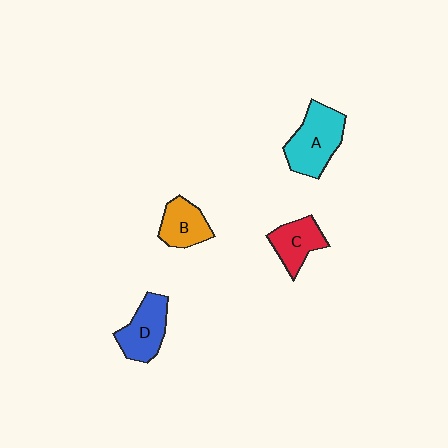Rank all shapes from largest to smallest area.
From largest to smallest: A (cyan), D (blue), C (red), B (orange).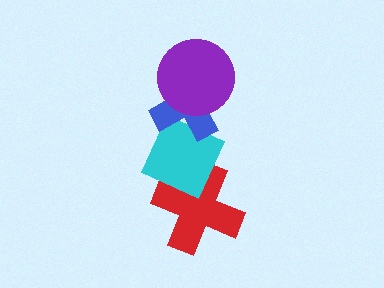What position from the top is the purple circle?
The purple circle is 1st from the top.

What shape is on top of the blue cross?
The purple circle is on top of the blue cross.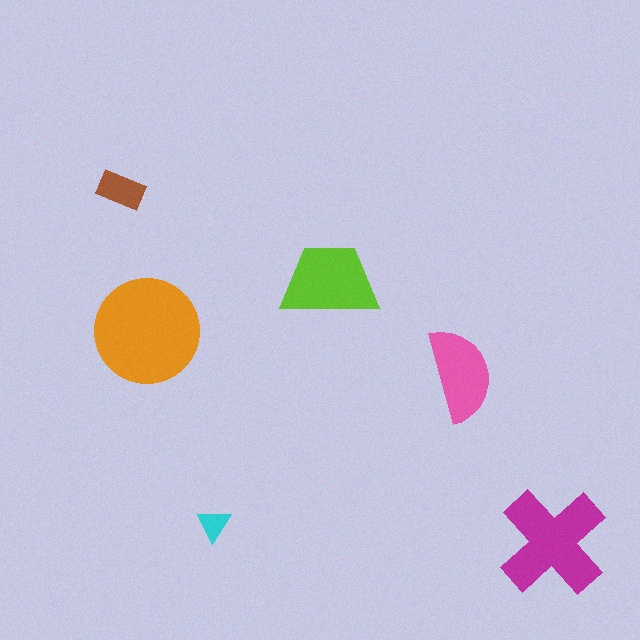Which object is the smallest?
The cyan triangle.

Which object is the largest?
The orange circle.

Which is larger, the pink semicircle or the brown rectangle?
The pink semicircle.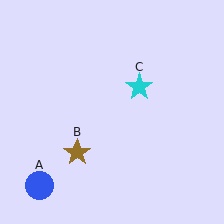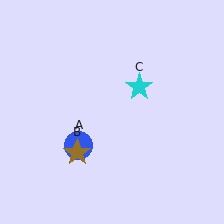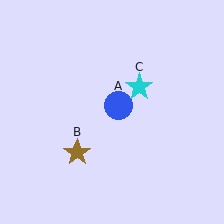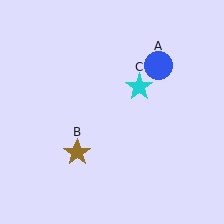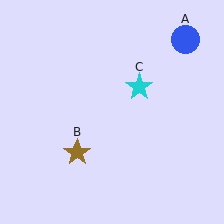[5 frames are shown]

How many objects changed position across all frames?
1 object changed position: blue circle (object A).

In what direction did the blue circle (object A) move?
The blue circle (object A) moved up and to the right.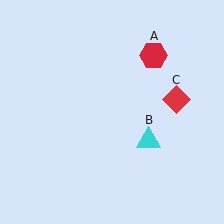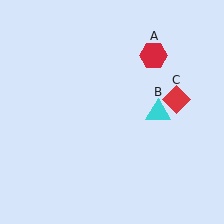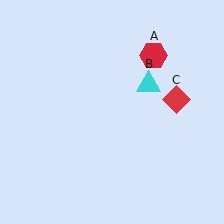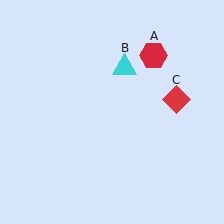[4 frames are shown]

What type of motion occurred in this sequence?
The cyan triangle (object B) rotated counterclockwise around the center of the scene.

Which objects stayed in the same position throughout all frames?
Red hexagon (object A) and red diamond (object C) remained stationary.